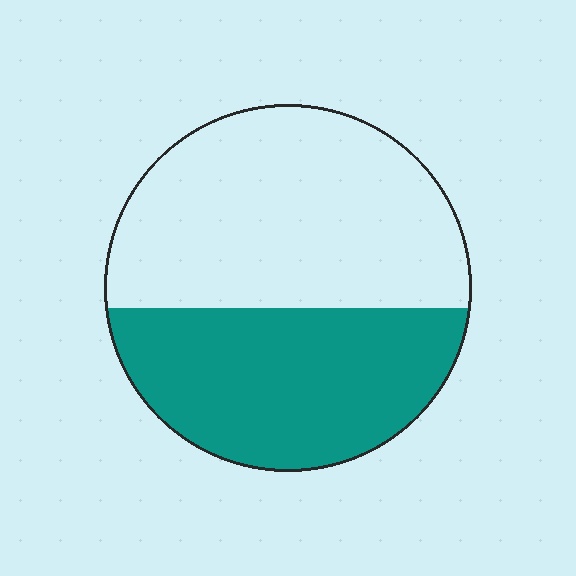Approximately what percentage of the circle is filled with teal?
Approximately 45%.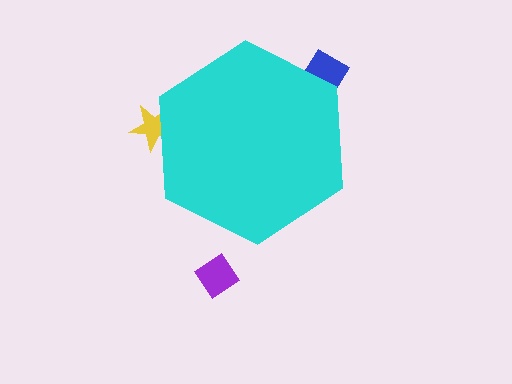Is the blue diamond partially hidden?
Yes, the blue diamond is partially hidden behind the cyan hexagon.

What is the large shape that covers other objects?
A cyan hexagon.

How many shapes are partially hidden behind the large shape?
2 shapes are partially hidden.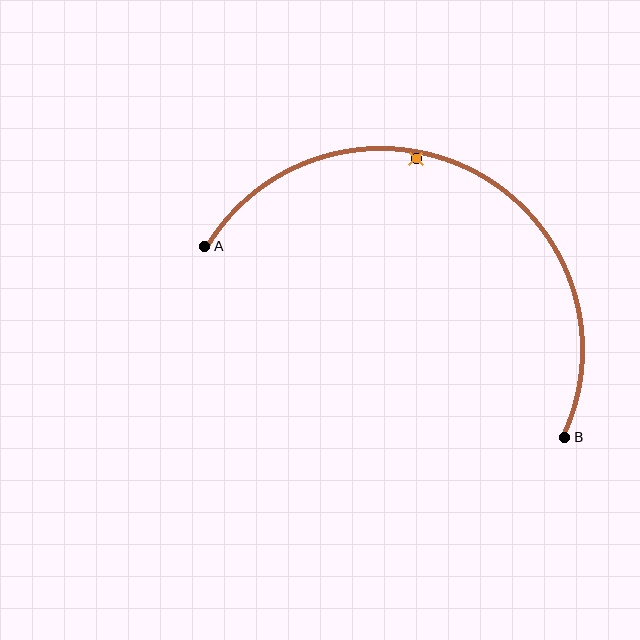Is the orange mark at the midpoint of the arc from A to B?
No — the orange mark does not lie on the arc at all. It sits slightly inside the curve.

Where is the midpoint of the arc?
The arc midpoint is the point on the curve farthest from the straight line joining A and B. It sits above that line.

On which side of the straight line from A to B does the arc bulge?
The arc bulges above the straight line connecting A and B.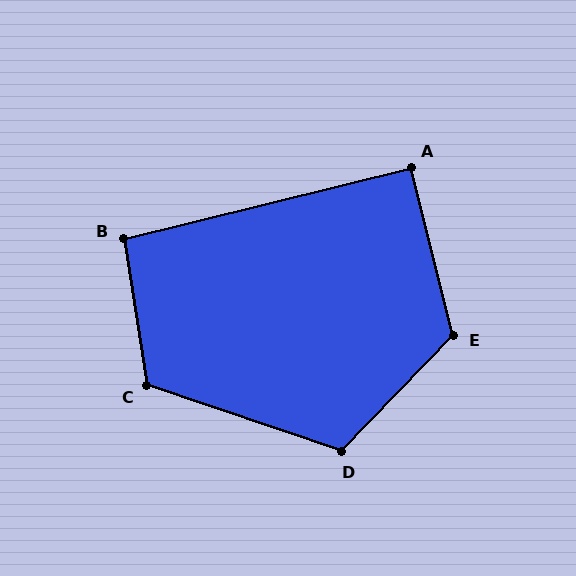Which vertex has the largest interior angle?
E, at approximately 122 degrees.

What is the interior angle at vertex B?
Approximately 95 degrees (approximately right).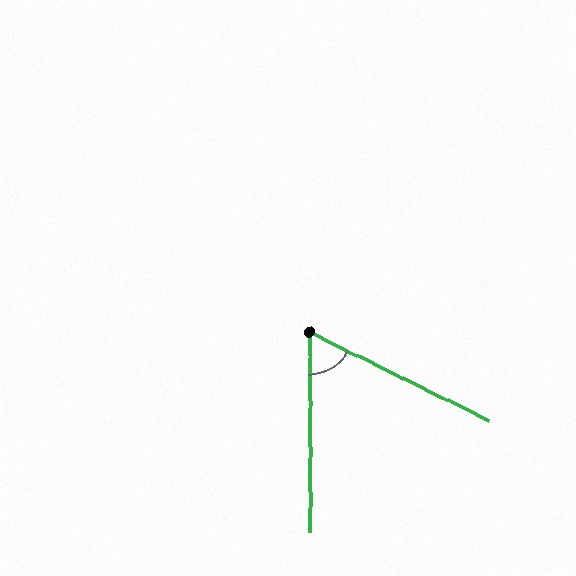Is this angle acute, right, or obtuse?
It is acute.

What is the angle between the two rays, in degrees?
Approximately 64 degrees.